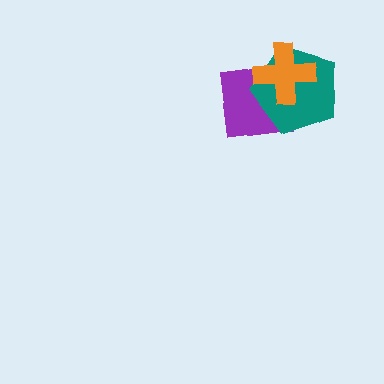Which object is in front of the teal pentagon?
The orange cross is in front of the teal pentagon.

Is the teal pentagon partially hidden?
Yes, it is partially covered by another shape.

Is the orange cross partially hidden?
No, no other shape covers it.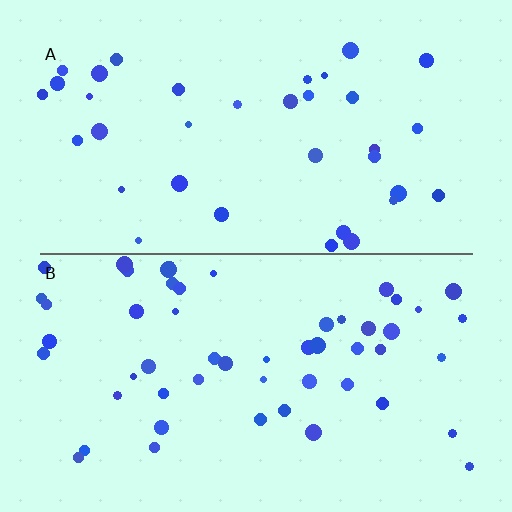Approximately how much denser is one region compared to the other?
Approximately 1.5× — region B over region A.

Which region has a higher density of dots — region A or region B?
B (the bottom).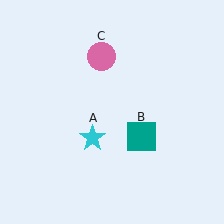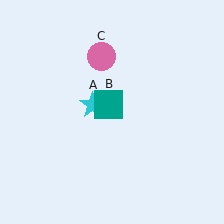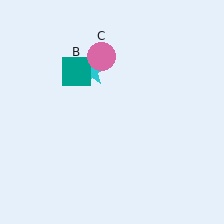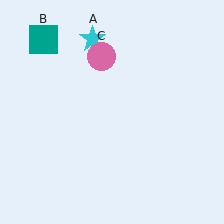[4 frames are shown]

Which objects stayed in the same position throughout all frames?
Pink circle (object C) remained stationary.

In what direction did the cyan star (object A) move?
The cyan star (object A) moved up.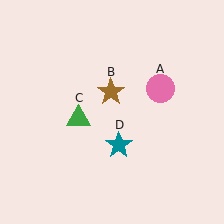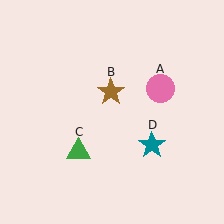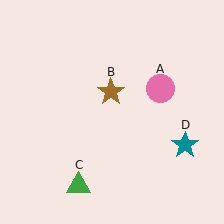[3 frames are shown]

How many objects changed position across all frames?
2 objects changed position: green triangle (object C), teal star (object D).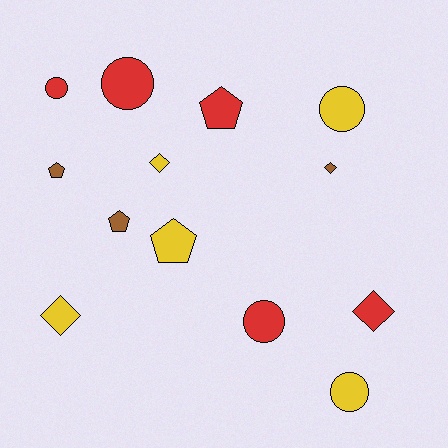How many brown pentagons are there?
There are 2 brown pentagons.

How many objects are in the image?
There are 13 objects.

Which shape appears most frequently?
Circle, with 5 objects.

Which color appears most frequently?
Yellow, with 5 objects.